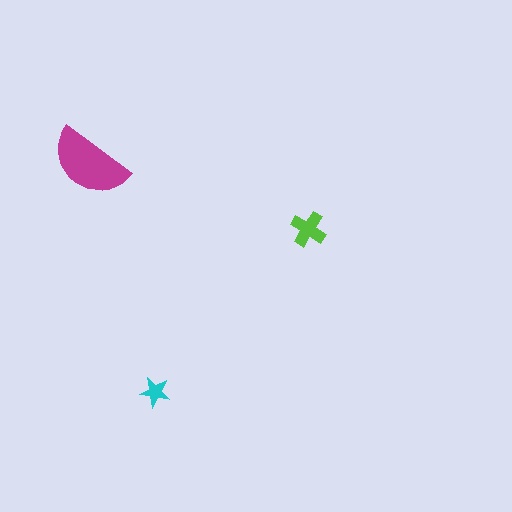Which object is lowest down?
The cyan star is bottommost.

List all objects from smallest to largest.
The cyan star, the lime cross, the magenta semicircle.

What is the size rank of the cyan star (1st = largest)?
3rd.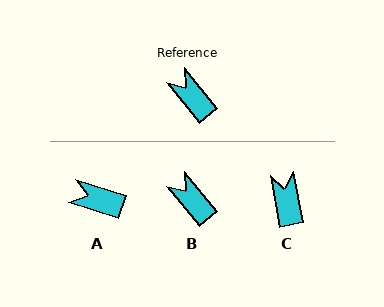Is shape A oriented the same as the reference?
No, it is off by about 33 degrees.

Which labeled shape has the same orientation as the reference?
B.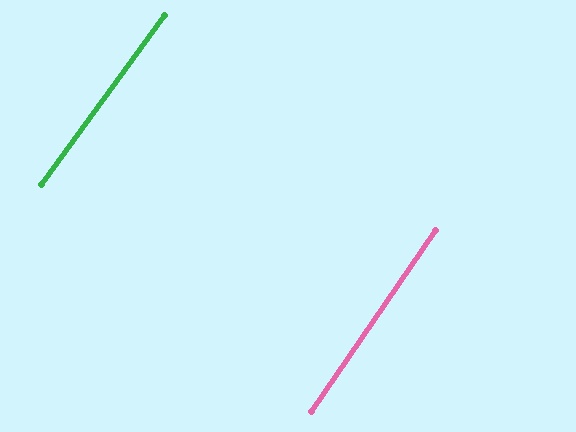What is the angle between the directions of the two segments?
Approximately 2 degrees.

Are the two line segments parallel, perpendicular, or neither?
Parallel — their directions differ by only 1.7°.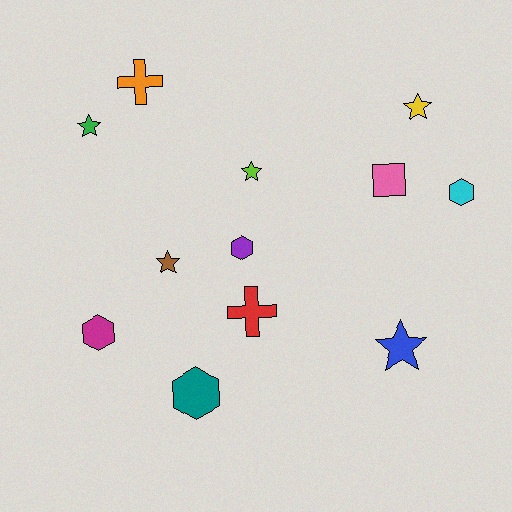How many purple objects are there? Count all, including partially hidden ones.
There is 1 purple object.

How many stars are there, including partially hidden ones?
There are 5 stars.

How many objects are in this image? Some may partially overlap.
There are 12 objects.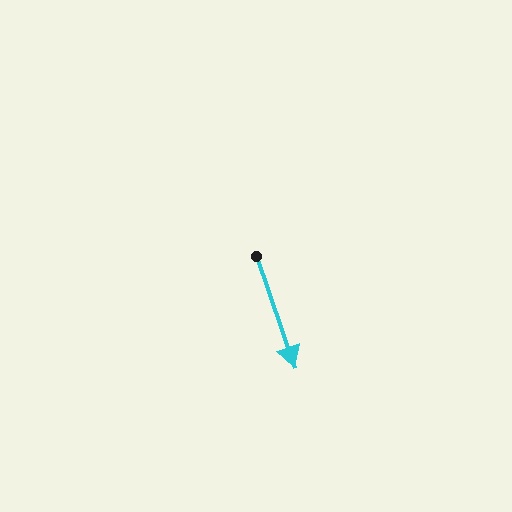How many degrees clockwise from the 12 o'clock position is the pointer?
Approximately 161 degrees.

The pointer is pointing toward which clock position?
Roughly 5 o'clock.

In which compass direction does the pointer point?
South.